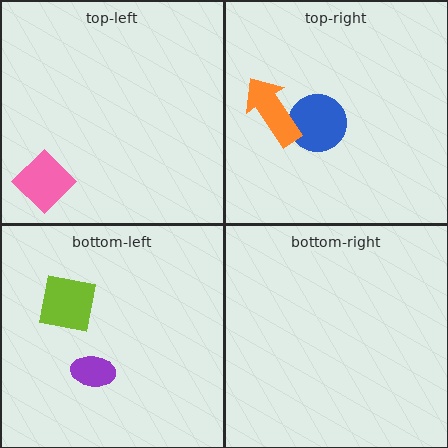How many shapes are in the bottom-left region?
2.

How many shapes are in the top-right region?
2.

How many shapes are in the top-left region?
1.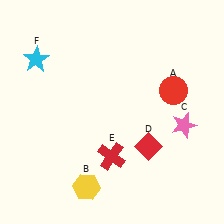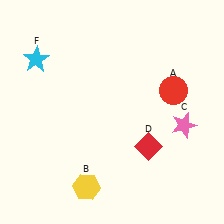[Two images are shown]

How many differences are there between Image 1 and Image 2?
There is 1 difference between the two images.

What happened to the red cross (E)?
The red cross (E) was removed in Image 2. It was in the bottom-left area of Image 1.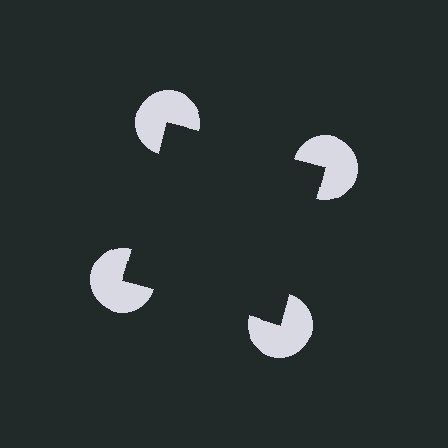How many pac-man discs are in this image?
There are 4 — one at each vertex of the illusory square.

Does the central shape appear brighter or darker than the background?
It typically appears slightly darker than the background, even though no actual brightness change is drawn.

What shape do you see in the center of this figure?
An illusory square — its edges are inferred from the aligned wedge cuts in the pac-man discs, not physically drawn.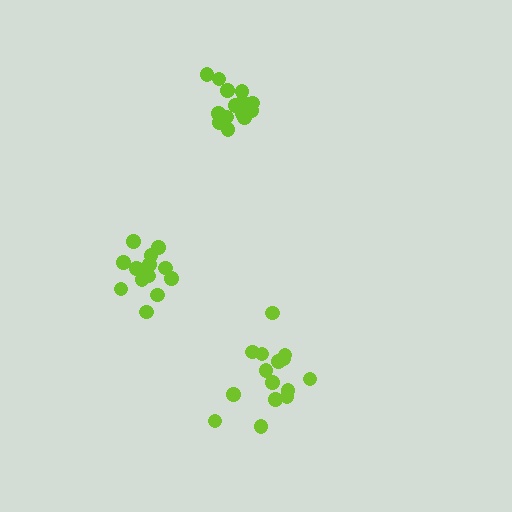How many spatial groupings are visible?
There are 3 spatial groupings.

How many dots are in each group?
Group 1: 15 dots, Group 2: 15 dots, Group 3: 14 dots (44 total).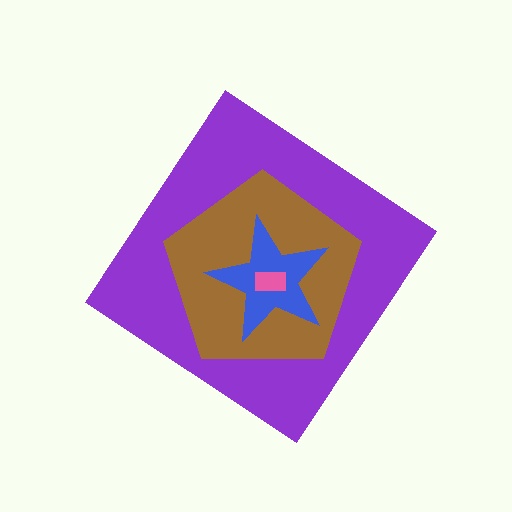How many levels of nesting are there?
4.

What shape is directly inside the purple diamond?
The brown pentagon.